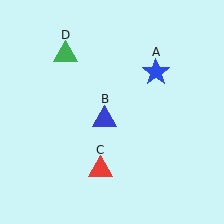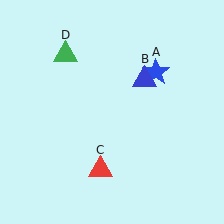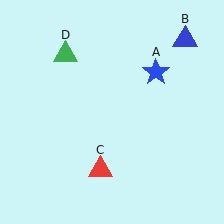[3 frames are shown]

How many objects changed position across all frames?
1 object changed position: blue triangle (object B).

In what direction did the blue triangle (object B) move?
The blue triangle (object B) moved up and to the right.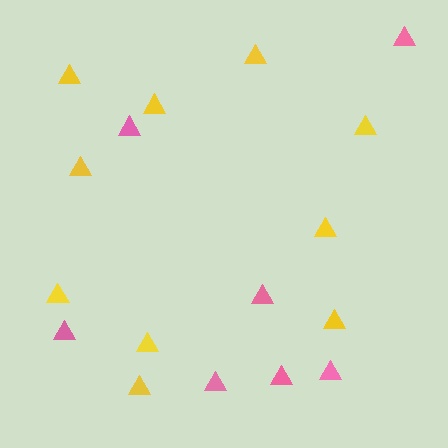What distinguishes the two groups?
There are 2 groups: one group of yellow triangles (10) and one group of pink triangles (7).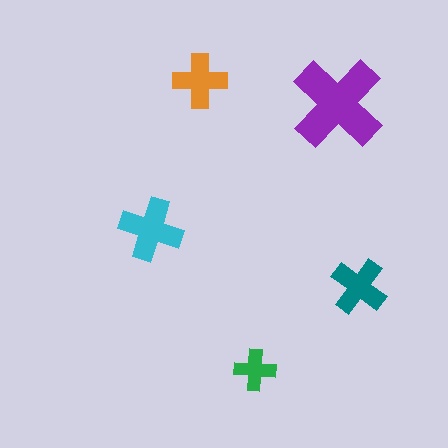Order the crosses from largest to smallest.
the purple one, the cyan one, the teal one, the orange one, the green one.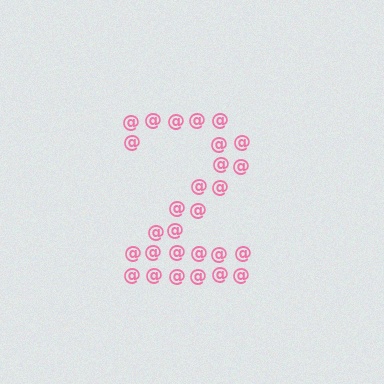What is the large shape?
The large shape is the digit 2.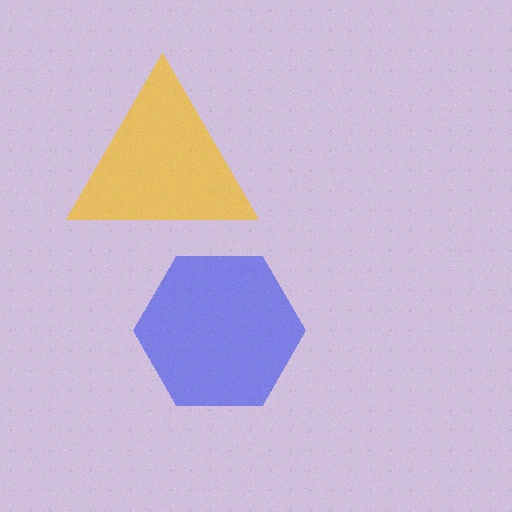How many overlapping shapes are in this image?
There are 2 overlapping shapes in the image.